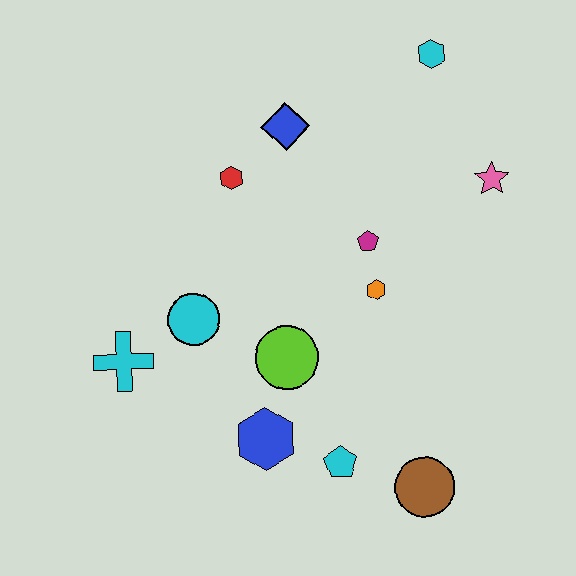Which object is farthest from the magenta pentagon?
The cyan cross is farthest from the magenta pentagon.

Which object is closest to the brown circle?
The cyan pentagon is closest to the brown circle.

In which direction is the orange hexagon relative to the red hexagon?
The orange hexagon is to the right of the red hexagon.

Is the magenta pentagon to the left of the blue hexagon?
No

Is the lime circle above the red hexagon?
No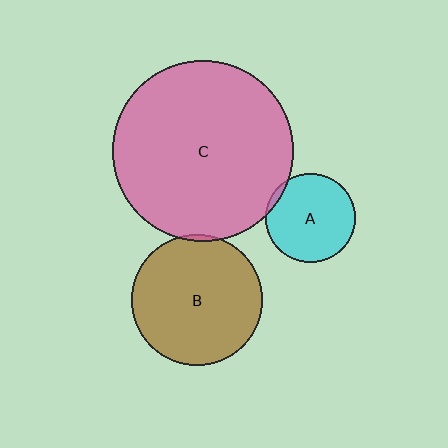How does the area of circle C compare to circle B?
Approximately 1.9 times.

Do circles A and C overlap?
Yes.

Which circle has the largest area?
Circle C (pink).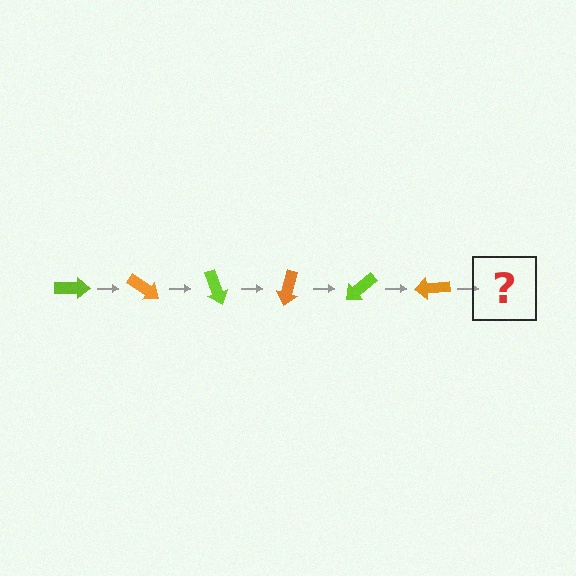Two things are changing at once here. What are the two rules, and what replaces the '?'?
The two rules are that it rotates 35 degrees each step and the color cycles through lime and orange. The '?' should be a lime arrow, rotated 210 degrees from the start.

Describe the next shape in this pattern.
It should be a lime arrow, rotated 210 degrees from the start.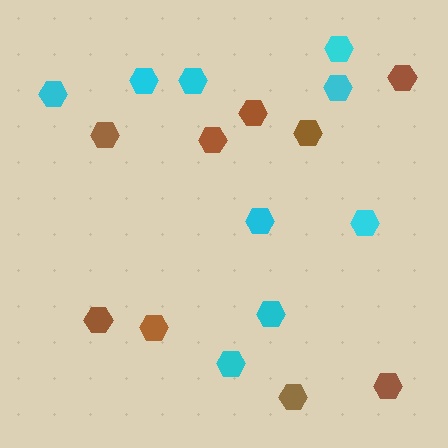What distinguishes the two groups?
There are 2 groups: one group of cyan hexagons (9) and one group of brown hexagons (9).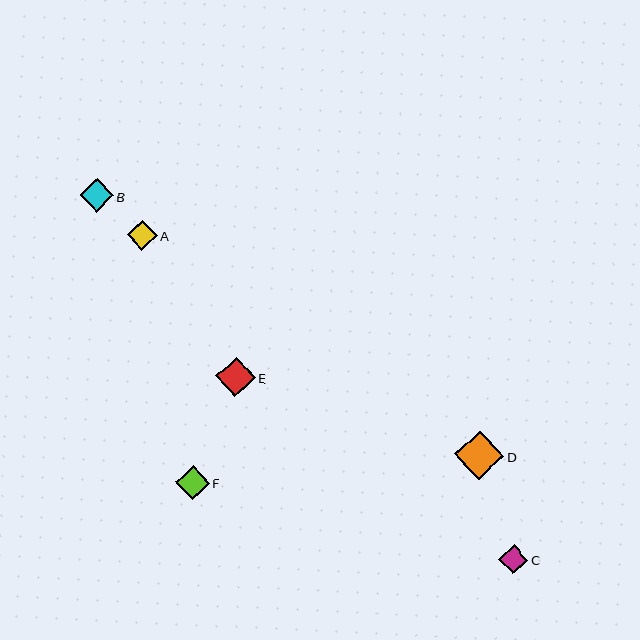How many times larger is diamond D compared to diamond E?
Diamond D is approximately 1.2 times the size of diamond E.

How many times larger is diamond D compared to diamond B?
Diamond D is approximately 1.5 times the size of diamond B.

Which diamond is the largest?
Diamond D is the largest with a size of approximately 49 pixels.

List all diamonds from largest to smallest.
From largest to smallest: D, E, F, B, A, C.